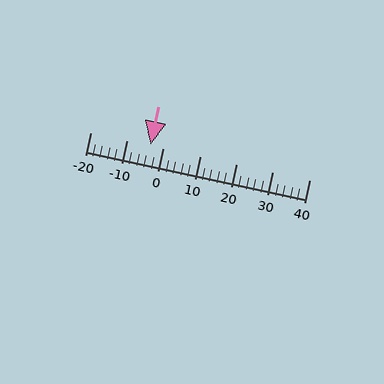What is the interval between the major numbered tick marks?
The major tick marks are spaced 10 units apart.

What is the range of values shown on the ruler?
The ruler shows values from -20 to 40.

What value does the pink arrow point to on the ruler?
The pink arrow points to approximately -3.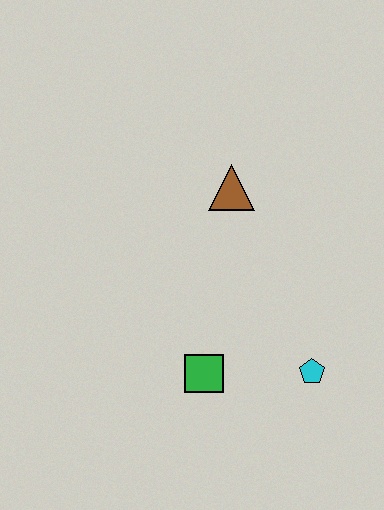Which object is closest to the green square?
The cyan pentagon is closest to the green square.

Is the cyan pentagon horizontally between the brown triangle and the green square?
No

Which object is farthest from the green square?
The brown triangle is farthest from the green square.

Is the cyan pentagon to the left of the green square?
No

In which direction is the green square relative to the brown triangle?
The green square is below the brown triangle.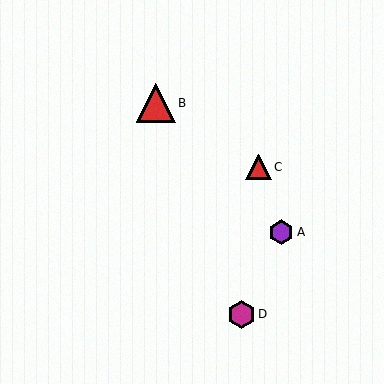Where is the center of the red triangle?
The center of the red triangle is at (258, 167).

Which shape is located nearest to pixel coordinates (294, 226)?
The purple hexagon (labeled A) at (281, 232) is nearest to that location.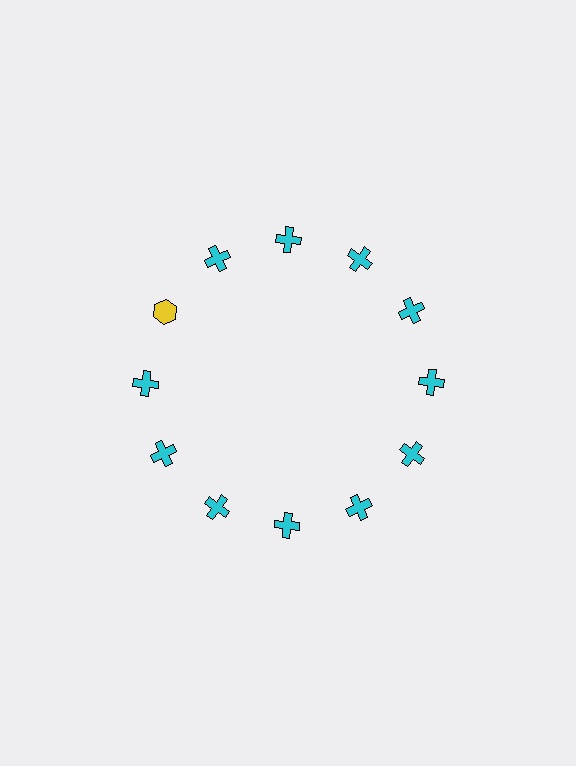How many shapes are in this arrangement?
There are 12 shapes arranged in a ring pattern.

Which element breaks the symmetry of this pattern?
The yellow hexagon at roughly the 10 o'clock position breaks the symmetry. All other shapes are cyan crosses.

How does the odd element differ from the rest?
It differs in both color (yellow instead of cyan) and shape (hexagon instead of cross).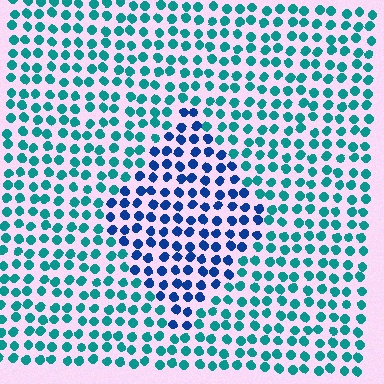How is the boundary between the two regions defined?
The boundary is defined purely by a slight shift in hue (about 43 degrees). Spacing, size, and orientation are identical on both sides.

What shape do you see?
I see a diamond.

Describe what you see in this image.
The image is filled with small teal elements in a uniform arrangement. A diamond-shaped region is visible where the elements are tinted to a slightly different hue, forming a subtle color boundary.